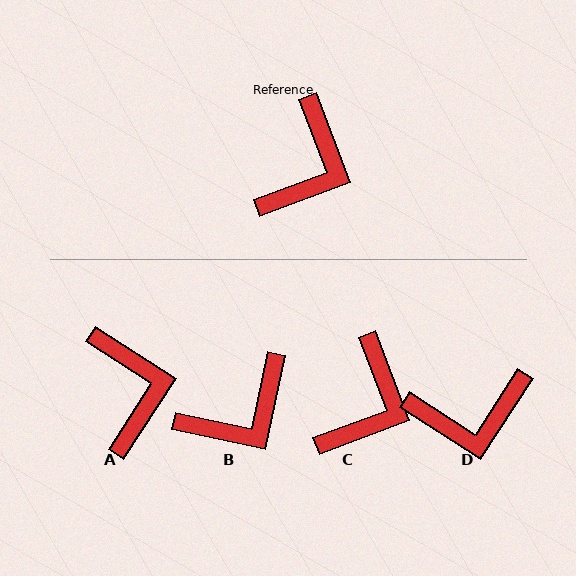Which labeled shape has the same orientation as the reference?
C.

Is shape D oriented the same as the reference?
No, it is off by about 54 degrees.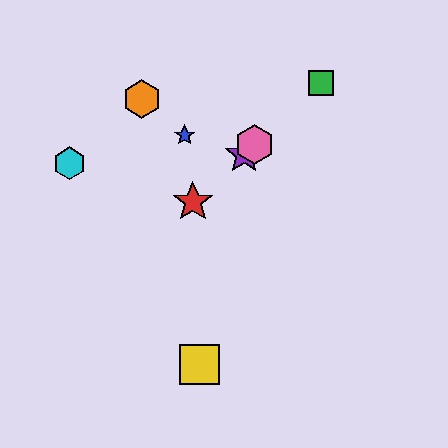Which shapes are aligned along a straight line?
The red star, the green square, the purple star, the pink hexagon are aligned along a straight line.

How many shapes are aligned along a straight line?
4 shapes (the red star, the green square, the purple star, the pink hexagon) are aligned along a straight line.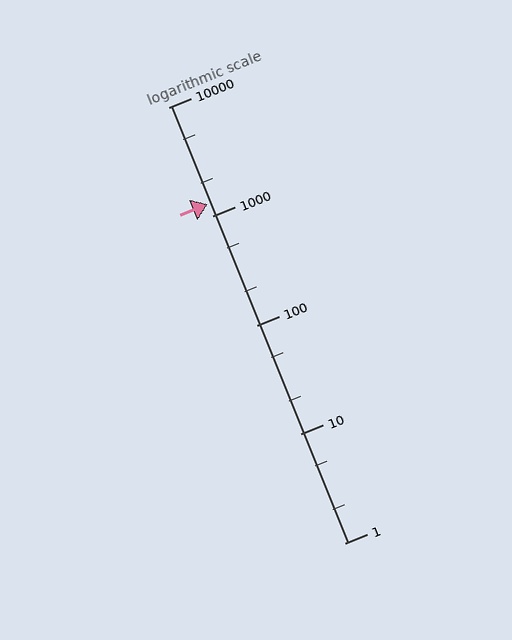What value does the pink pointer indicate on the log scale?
The pointer indicates approximately 1300.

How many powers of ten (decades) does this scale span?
The scale spans 4 decades, from 1 to 10000.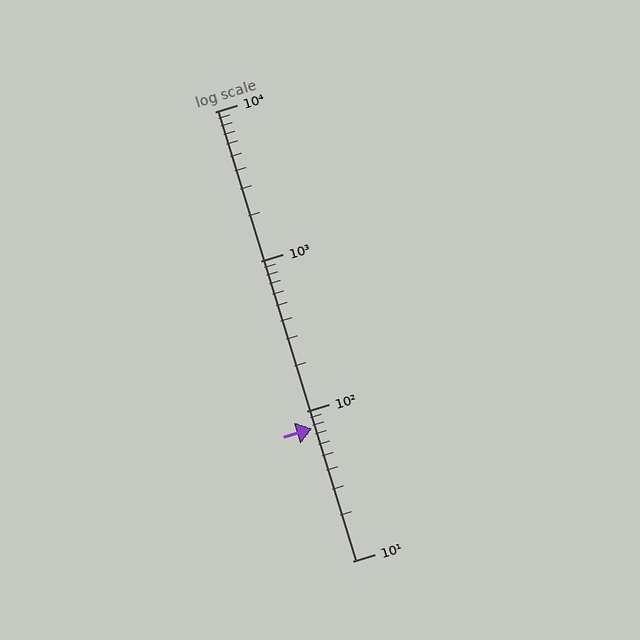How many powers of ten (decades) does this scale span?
The scale spans 3 decades, from 10 to 10000.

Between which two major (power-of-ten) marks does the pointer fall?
The pointer is between 10 and 100.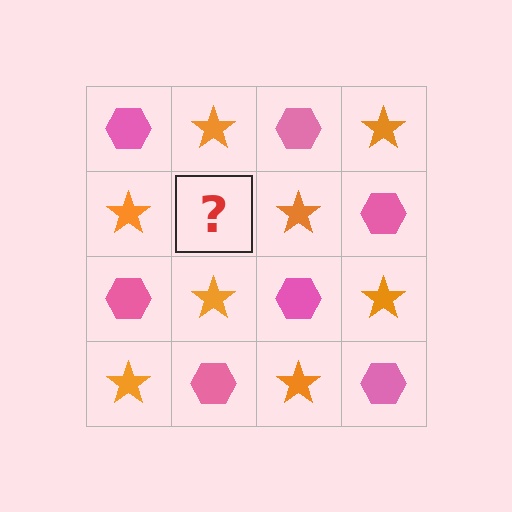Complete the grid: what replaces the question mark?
The question mark should be replaced with a pink hexagon.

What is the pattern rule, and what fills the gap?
The rule is that it alternates pink hexagon and orange star in a checkerboard pattern. The gap should be filled with a pink hexagon.